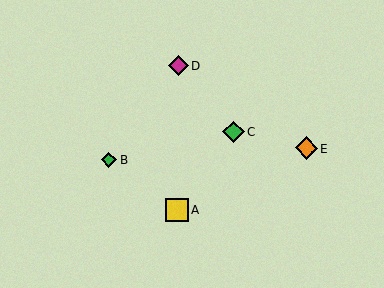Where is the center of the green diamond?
The center of the green diamond is at (109, 160).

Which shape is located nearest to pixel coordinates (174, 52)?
The magenta diamond (labeled D) at (179, 66) is nearest to that location.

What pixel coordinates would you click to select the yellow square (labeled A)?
Click at (177, 210) to select the yellow square A.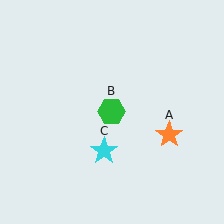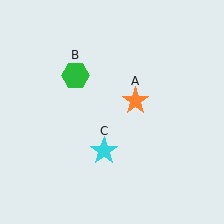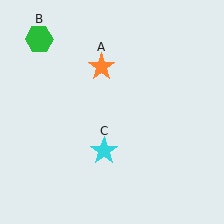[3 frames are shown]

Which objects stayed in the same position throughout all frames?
Cyan star (object C) remained stationary.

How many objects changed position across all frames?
2 objects changed position: orange star (object A), green hexagon (object B).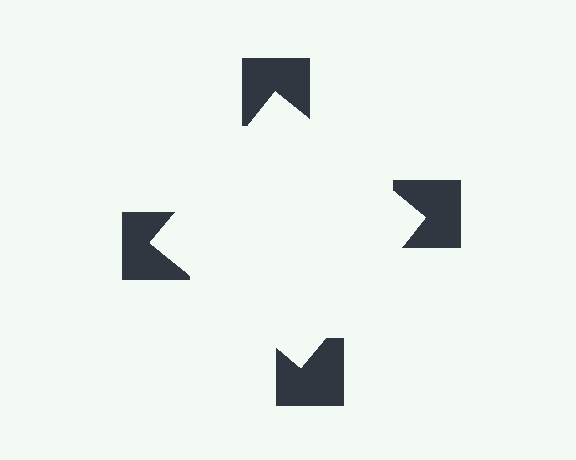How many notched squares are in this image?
There are 4 — one at each vertex of the illusory square.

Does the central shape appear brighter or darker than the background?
It typically appears slightly brighter than the background, even though no actual brightness change is drawn.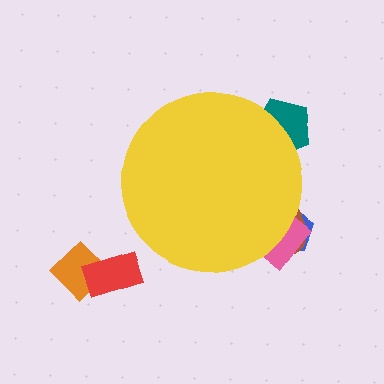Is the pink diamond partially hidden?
Yes, the pink diamond is partially hidden behind the yellow circle.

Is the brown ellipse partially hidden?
Yes, the brown ellipse is partially hidden behind the yellow circle.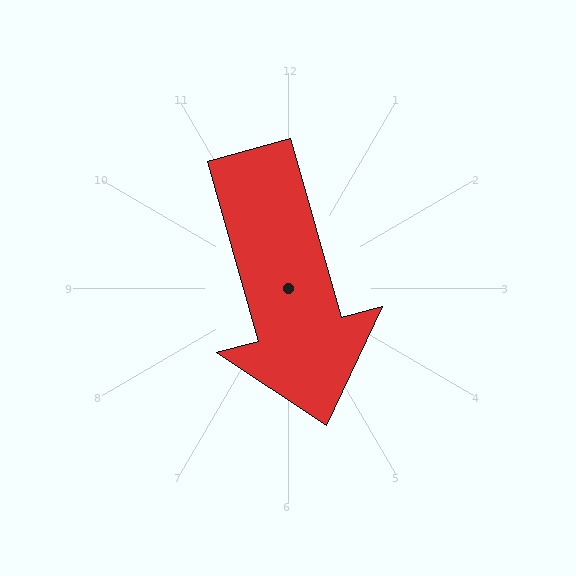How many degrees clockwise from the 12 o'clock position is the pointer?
Approximately 164 degrees.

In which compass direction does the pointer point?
South.